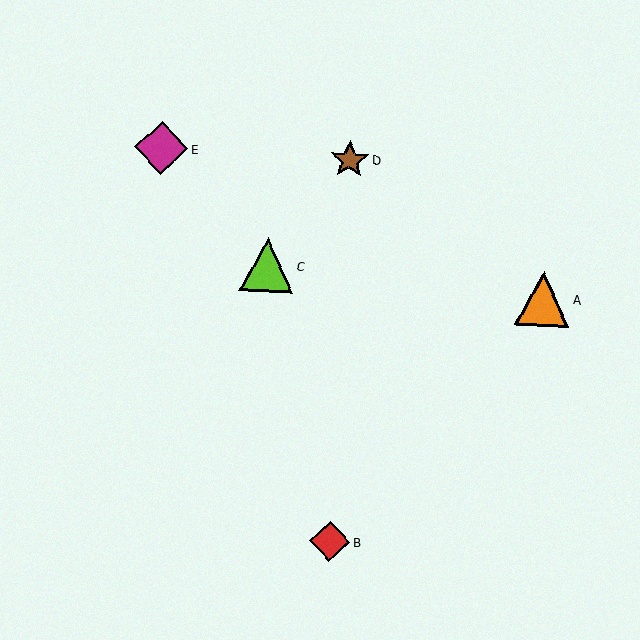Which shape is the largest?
The orange triangle (labeled A) is the largest.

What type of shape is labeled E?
Shape E is a magenta diamond.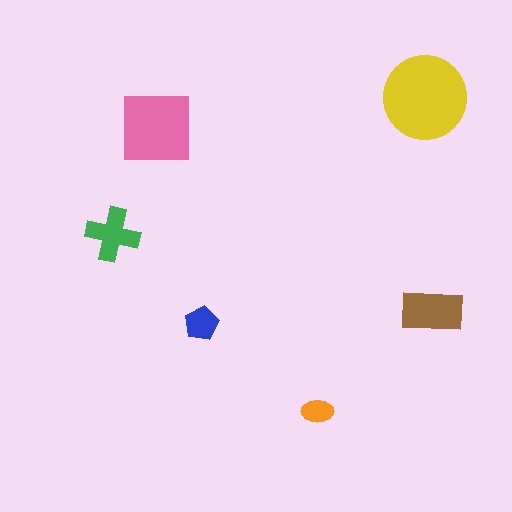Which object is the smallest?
The orange ellipse.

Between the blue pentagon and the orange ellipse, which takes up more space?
The blue pentagon.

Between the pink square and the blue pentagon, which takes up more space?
The pink square.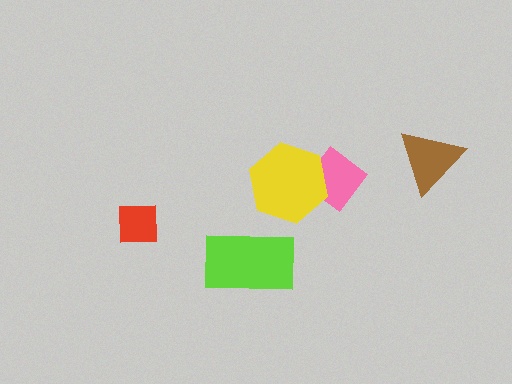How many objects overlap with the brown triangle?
0 objects overlap with the brown triangle.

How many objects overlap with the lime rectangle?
0 objects overlap with the lime rectangle.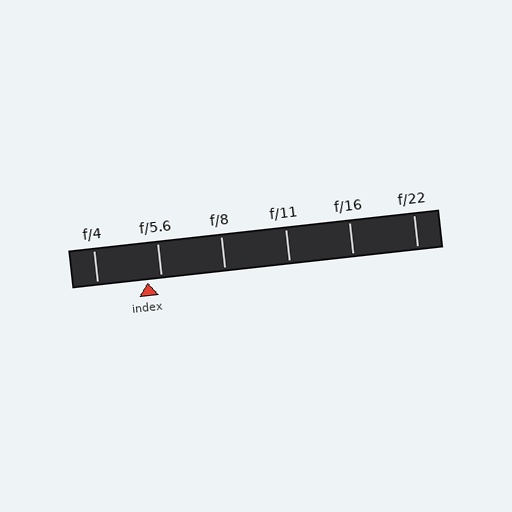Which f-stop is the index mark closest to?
The index mark is closest to f/5.6.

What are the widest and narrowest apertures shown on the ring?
The widest aperture shown is f/4 and the narrowest is f/22.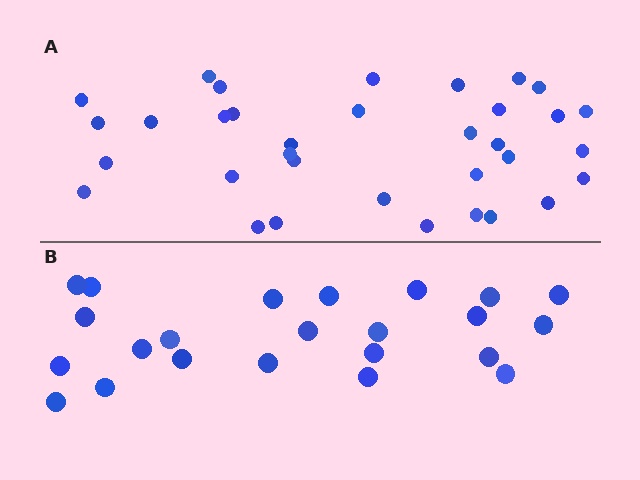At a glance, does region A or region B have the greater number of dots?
Region A (the top region) has more dots.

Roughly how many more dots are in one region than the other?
Region A has roughly 12 or so more dots than region B.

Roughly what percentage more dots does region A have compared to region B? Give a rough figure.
About 50% more.